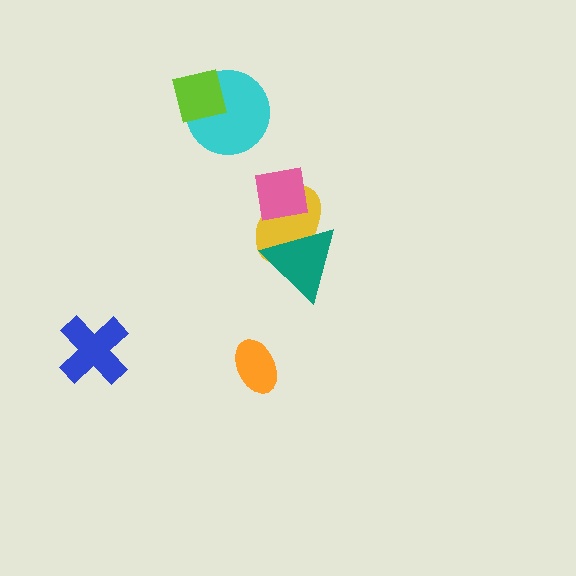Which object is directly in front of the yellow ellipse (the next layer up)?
The pink square is directly in front of the yellow ellipse.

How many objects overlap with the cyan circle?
1 object overlaps with the cyan circle.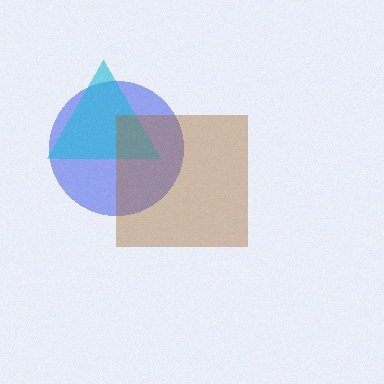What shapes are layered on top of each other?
The layered shapes are: a blue circle, a cyan triangle, a brown square.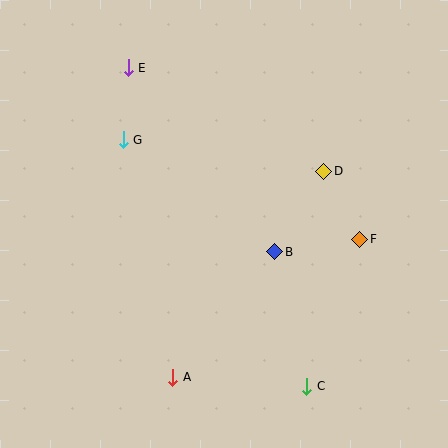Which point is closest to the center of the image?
Point B at (275, 252) is closest to the center.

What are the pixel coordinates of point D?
Point D is at (324, 171).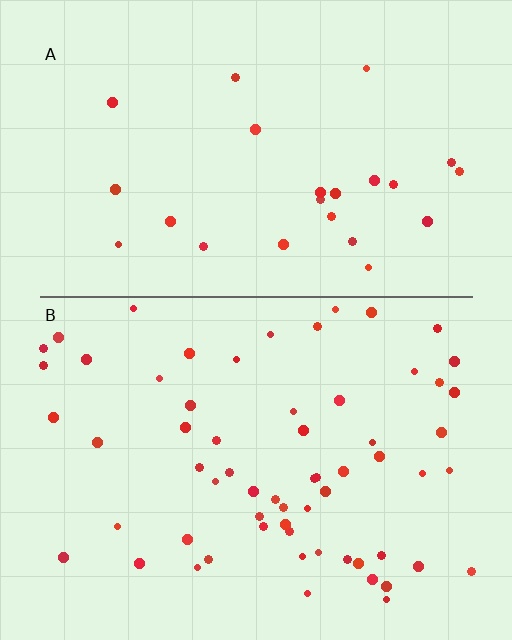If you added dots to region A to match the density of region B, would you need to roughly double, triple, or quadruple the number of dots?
Approximately triple.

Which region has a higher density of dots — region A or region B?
B (the bottom).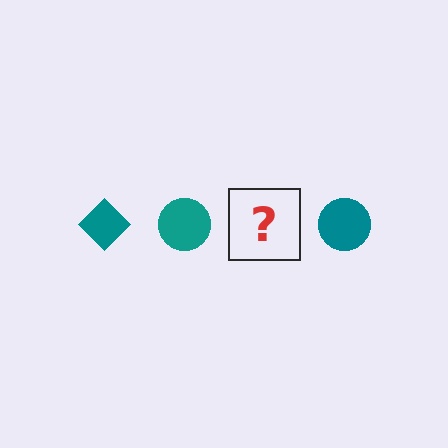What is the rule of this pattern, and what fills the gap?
The rule is that the pattern cycles through diamond, circle shapes in teal. The gap should be filled with a teal diamond.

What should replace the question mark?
The question mark should be replaced with a teal diamond.